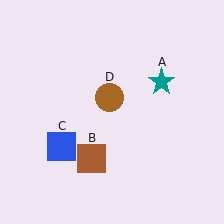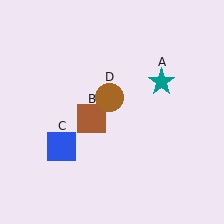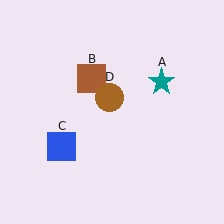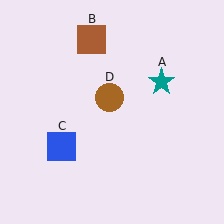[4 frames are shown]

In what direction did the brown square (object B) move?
The brown square (object B) moved up.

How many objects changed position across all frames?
1 object changed position: brown square (object B).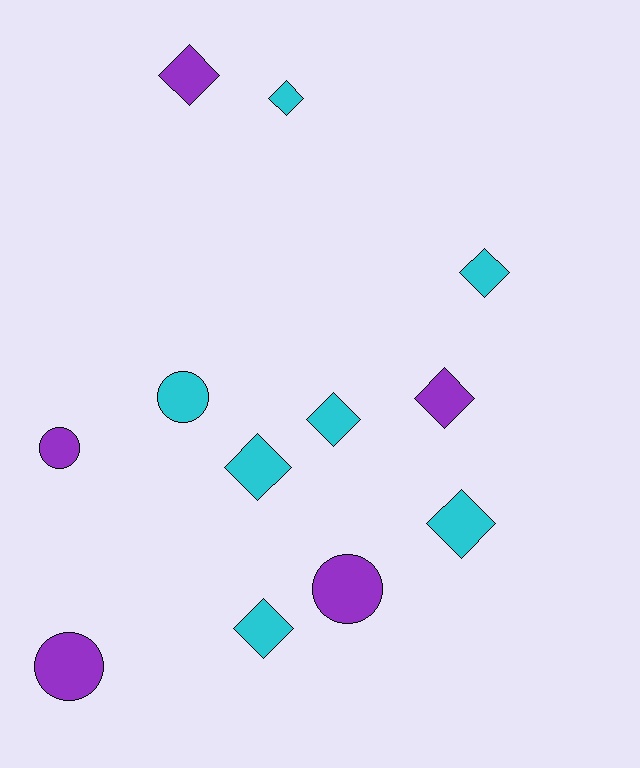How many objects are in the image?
There are 12 objects.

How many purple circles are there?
There are 3 purple circles.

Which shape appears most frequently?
Diamond, with 8 objects.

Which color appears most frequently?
Cyan, with 7 objects.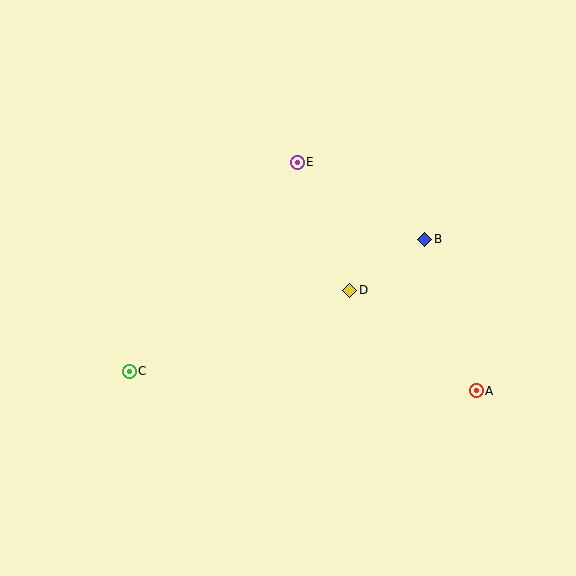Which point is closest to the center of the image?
Point D at (350, 290) is closest to the center.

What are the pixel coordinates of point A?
Point A is at (476, 391).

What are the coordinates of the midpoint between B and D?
The midpoint between B and D is at (387, 265).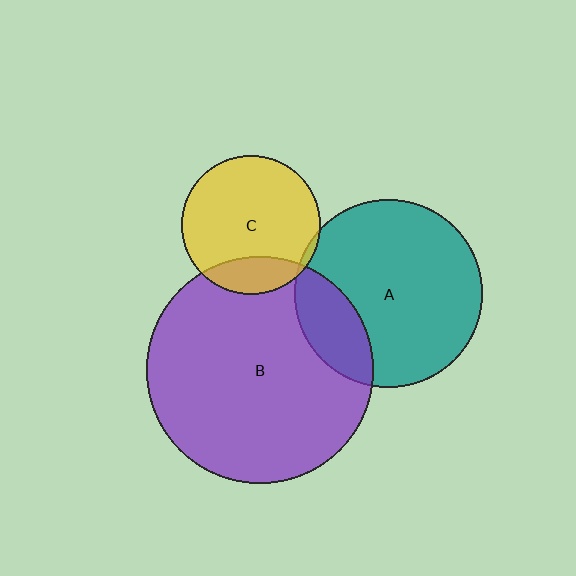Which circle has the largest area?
Circle B (purple).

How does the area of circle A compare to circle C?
Approximately 1.8 times.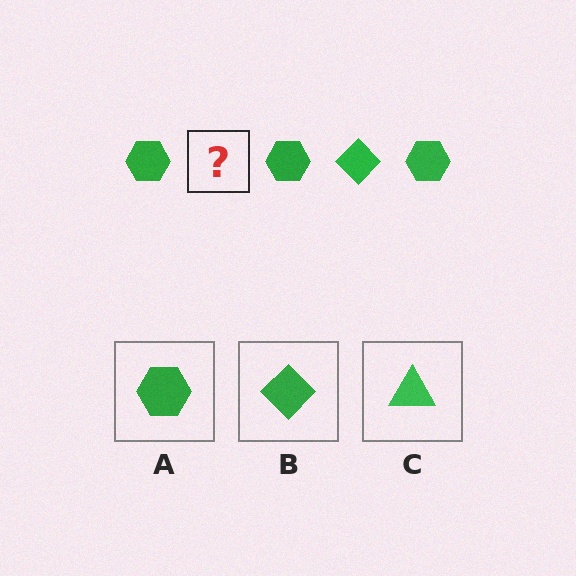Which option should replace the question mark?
Option B.